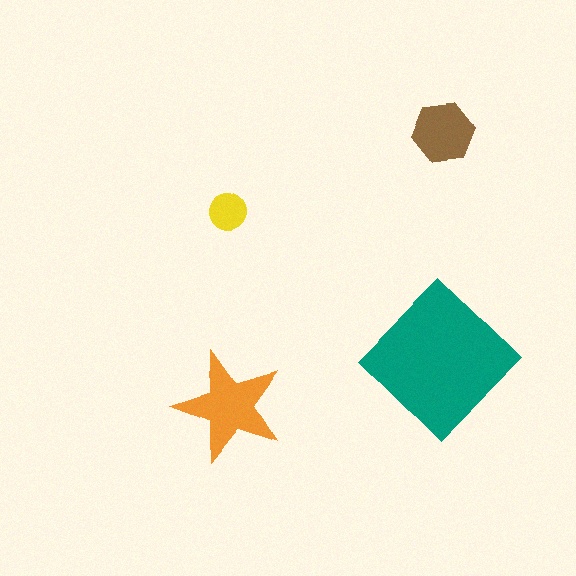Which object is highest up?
The brown hexagon is topmost.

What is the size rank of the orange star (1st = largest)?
2nd.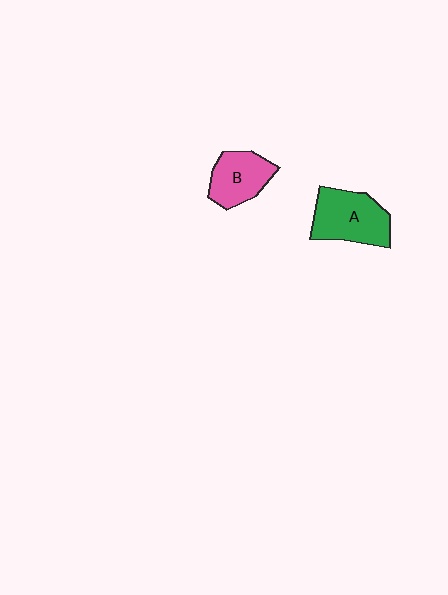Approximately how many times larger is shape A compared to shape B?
Approximately 1.3 times.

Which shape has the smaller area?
Shape B (pink).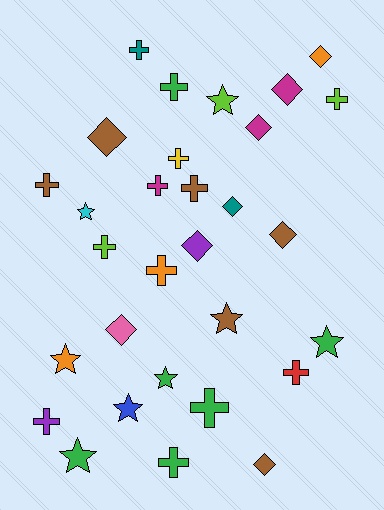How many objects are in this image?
There are 30 objects.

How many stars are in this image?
There are 8 stars.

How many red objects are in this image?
There is 1 red object.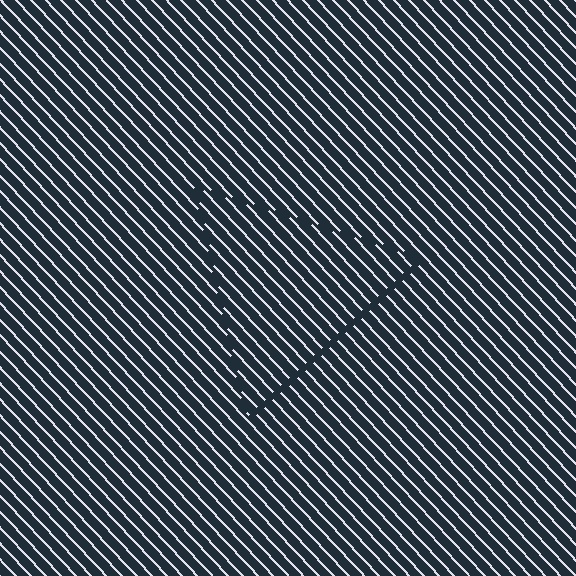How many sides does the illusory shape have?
3 sides — the line-ends trace a triangle.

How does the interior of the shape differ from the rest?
The interior of the shape contains the same grating, shifted by half a period — the contour is defined by the phase discontinuity where line-ends from the inner and outer gratings abut.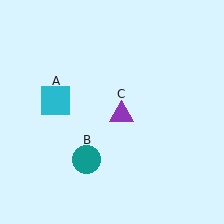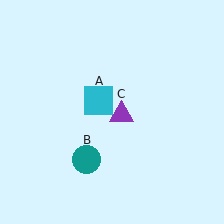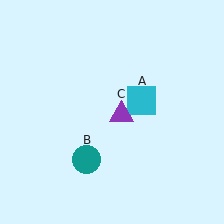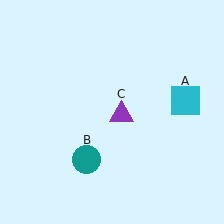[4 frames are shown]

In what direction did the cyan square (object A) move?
The cyan square (object A) moved right.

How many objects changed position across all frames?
1 object changed position: cyan square (object A).